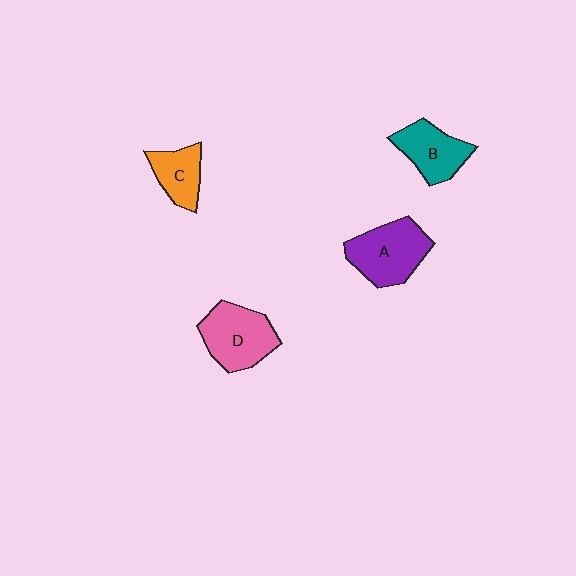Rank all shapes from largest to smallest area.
From largest to smallest: A (purple), D (pink), B (teal), C (orange).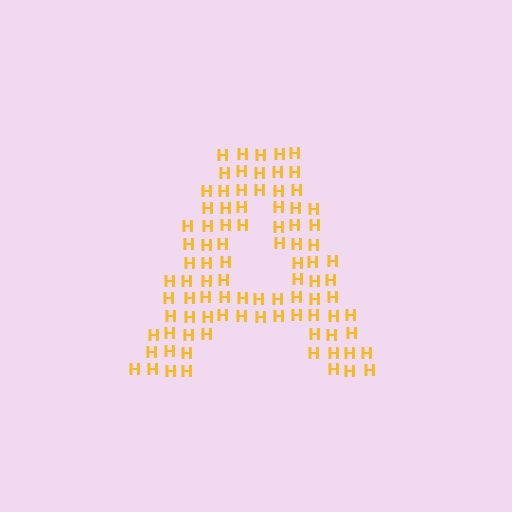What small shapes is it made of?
It is made of small letter H's.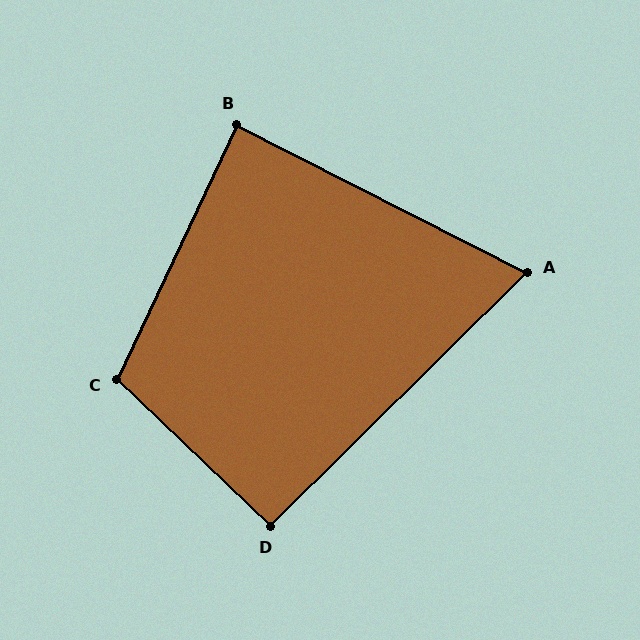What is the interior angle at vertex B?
Approximately 88 degrees (approximately right).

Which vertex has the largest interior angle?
C, at approximately 108 degrees.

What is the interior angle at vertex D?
Approximately 92 degrees (approximately right).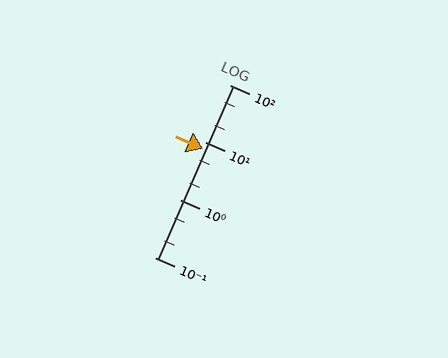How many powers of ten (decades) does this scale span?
The scale spans 3 decades, from 0.1 to 100.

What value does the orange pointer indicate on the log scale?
The pointer indicates approximately 7.7.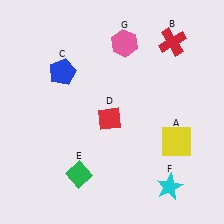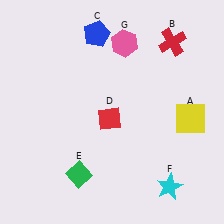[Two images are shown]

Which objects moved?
The objects that moved are: the yellow square (A), the blue pentagon (C).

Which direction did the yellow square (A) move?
The yellow square (A) moved up.